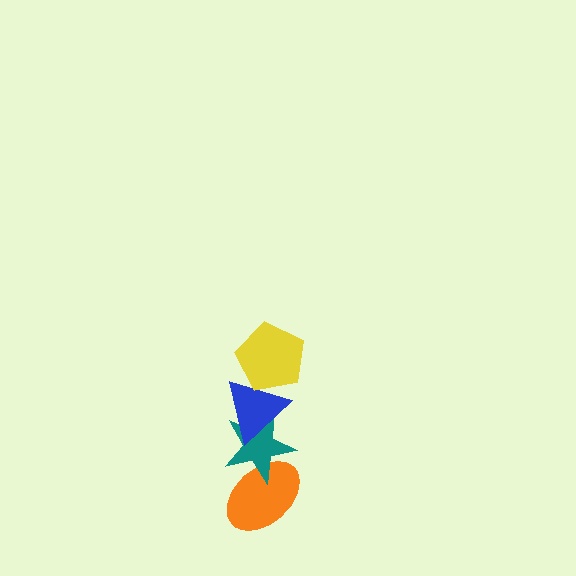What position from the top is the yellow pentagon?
The yellow pentagon is 1st from the top.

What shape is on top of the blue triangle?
The yellow pentagon is on top of the blue triangle.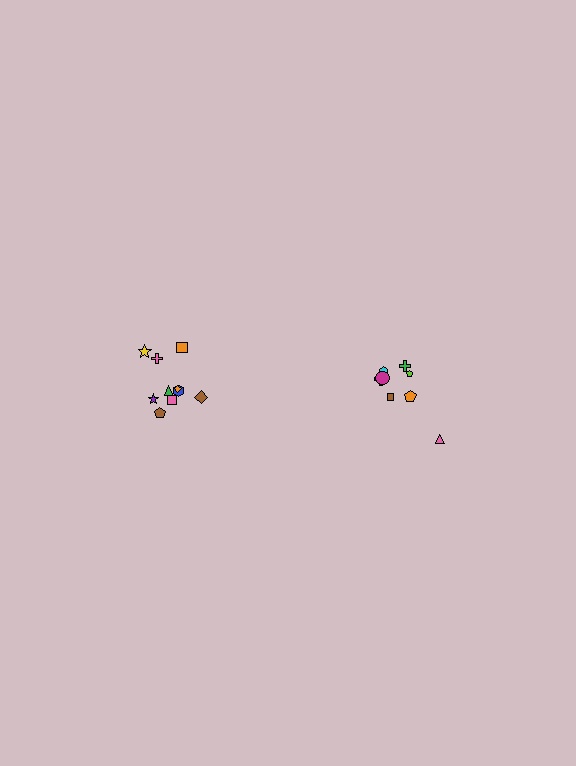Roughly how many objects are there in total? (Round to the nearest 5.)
Roughly 20 objects in total.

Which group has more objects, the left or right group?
The left group.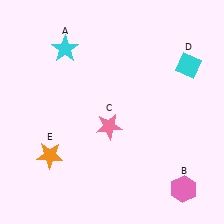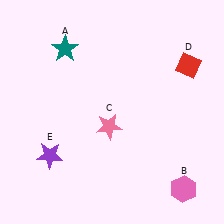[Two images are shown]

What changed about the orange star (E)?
In Image 1, E is orange. In Image 2, it changed to purple.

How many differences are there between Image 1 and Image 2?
There are 3 differences between the two images.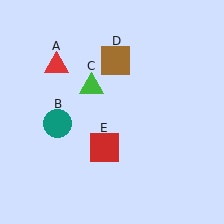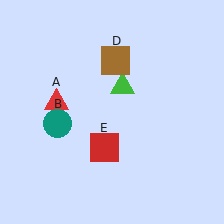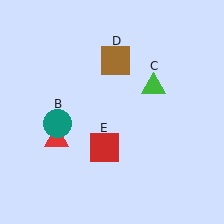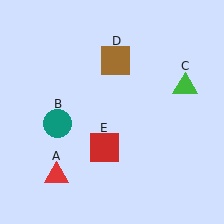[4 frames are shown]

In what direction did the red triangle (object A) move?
The red triangle (object A) moved down.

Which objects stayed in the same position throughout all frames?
Teal circle (object B) and brown square (object D) and red square (object E) remained stationary.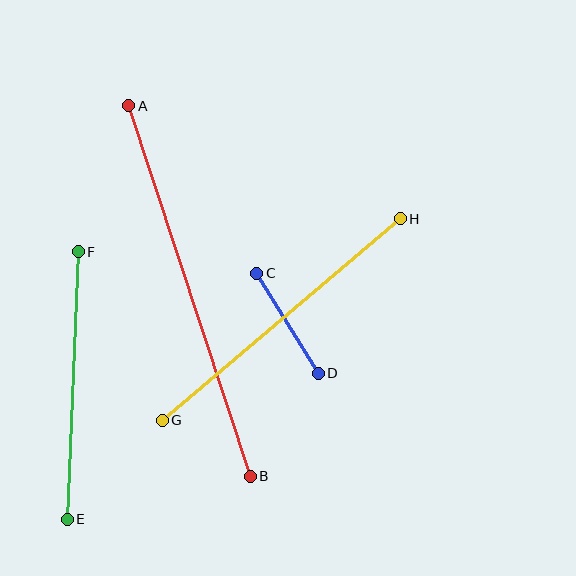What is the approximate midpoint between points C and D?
The midpoint is at approximately (287, 323) pixels.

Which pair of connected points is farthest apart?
Points A and B are farthest apart.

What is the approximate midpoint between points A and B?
The midpoint is at approximately (190, 291) pixels.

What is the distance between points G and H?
The distance is approximately 311 pixels.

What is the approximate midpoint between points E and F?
The midpoint is at approximately (73, 385) pixels.